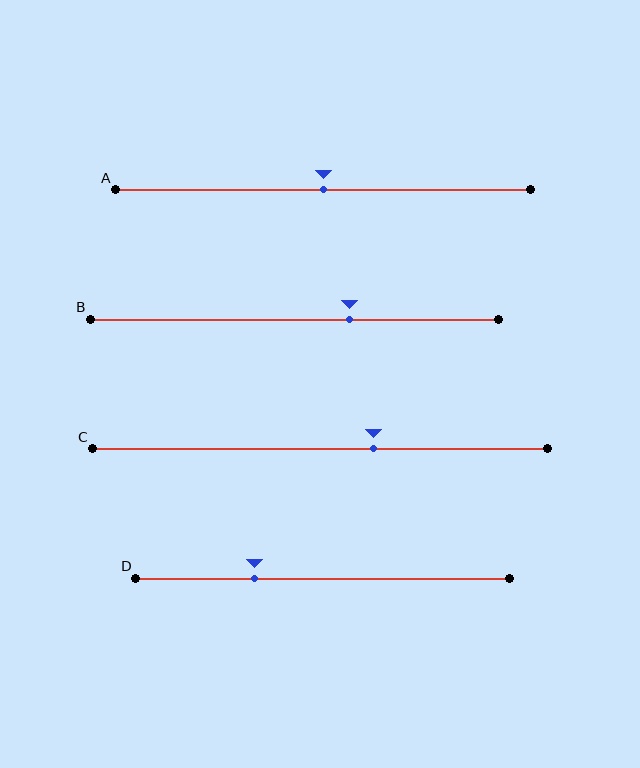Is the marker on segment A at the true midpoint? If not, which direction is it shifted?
Yes, the marker on segment A is at the true midpoint.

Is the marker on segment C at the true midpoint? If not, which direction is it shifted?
No, the marker on segment C is shifted to the right by about 12% of the segment length.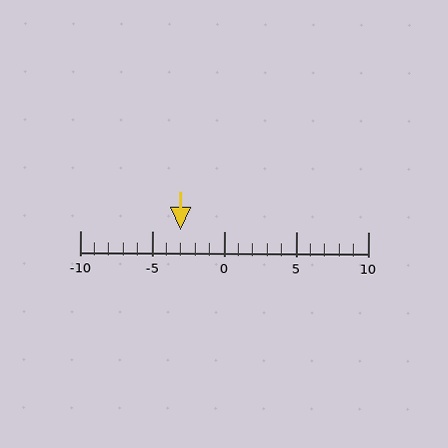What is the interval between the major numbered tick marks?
The major tick marks are spaced 5 units apart.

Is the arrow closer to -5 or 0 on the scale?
The arrow is closer to -5.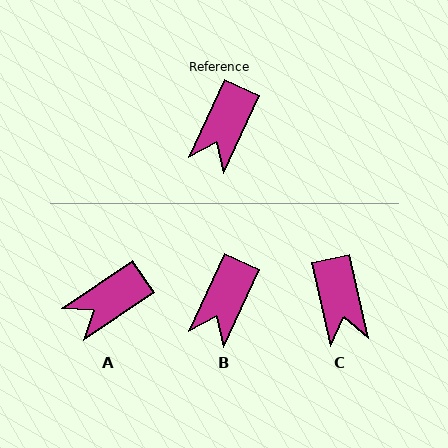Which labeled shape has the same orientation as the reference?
B.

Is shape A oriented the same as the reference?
No, it is off by about 31 degrees.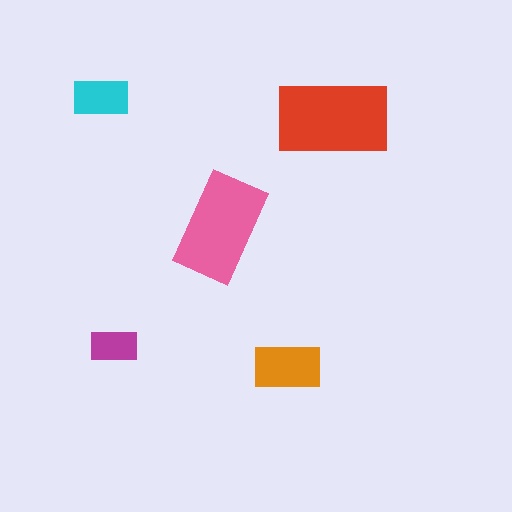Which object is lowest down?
The orange rectangle is bottommost.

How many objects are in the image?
There are 5 objects in the image.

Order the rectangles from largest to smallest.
the red one, the pink one, the orange one, the cyan one, the magenta one.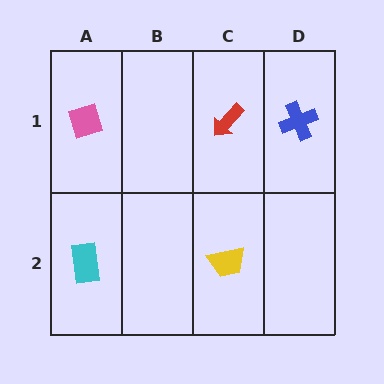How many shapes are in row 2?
2 shapes.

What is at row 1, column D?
A blue cross.